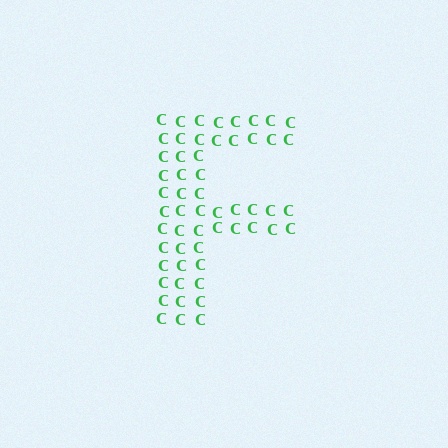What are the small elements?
The small elements are letter C's.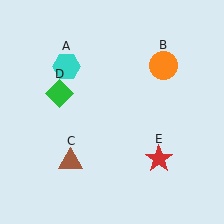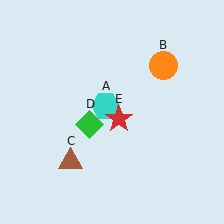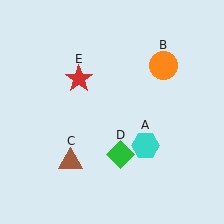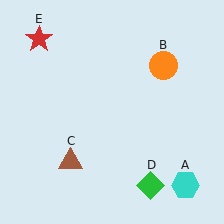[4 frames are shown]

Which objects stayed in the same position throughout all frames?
Orange circle (object B) and brown triangle (object C) remained stationary.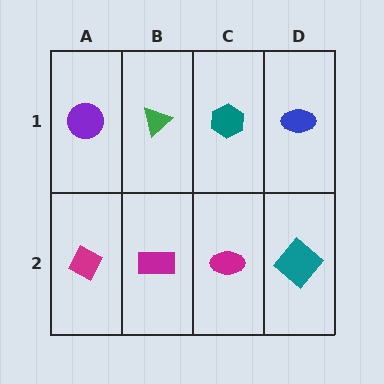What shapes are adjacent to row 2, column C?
A teal hexagon (row 1, column C), a magenta rectangle (row 2, column B), a teal diamond (row 2, column D).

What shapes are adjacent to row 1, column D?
A teal diamond (row 2, column D), a teal hexagon (row 1, column C).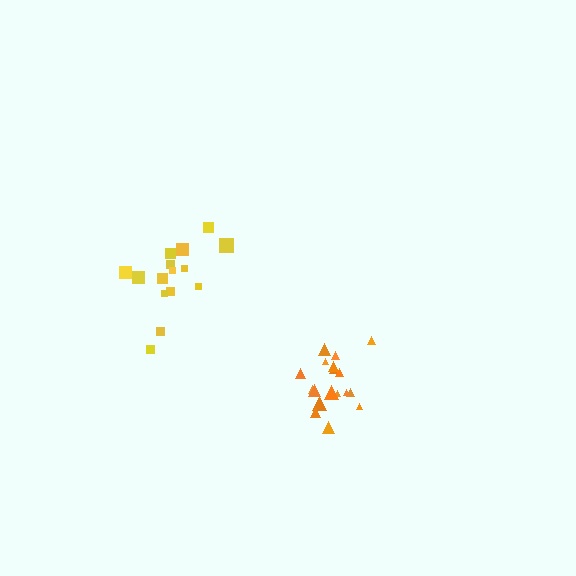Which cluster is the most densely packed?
Orange.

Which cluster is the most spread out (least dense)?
Yellow.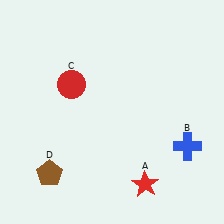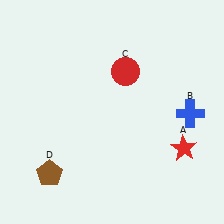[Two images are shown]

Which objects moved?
The objects that moved are: the red star (A), the blue cross (B), the red circle (C).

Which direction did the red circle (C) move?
The red circle (C) moved right.